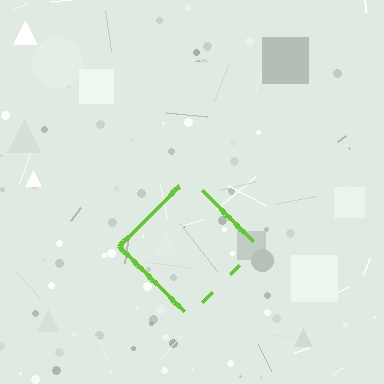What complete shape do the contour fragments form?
The contour fragments form a diamond.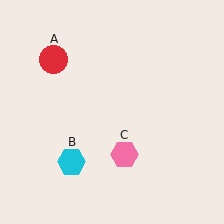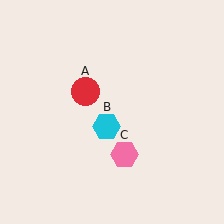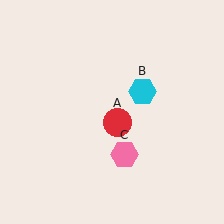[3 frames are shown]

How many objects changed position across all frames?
2 objects changed position: red circle (object A), cyan hexagon (object B).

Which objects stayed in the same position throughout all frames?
Pink hexagon (object C) remained stationary.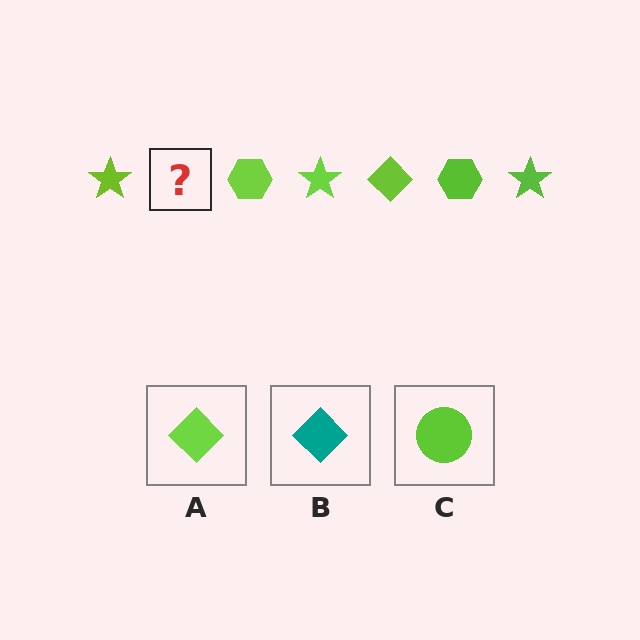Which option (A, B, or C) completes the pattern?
A.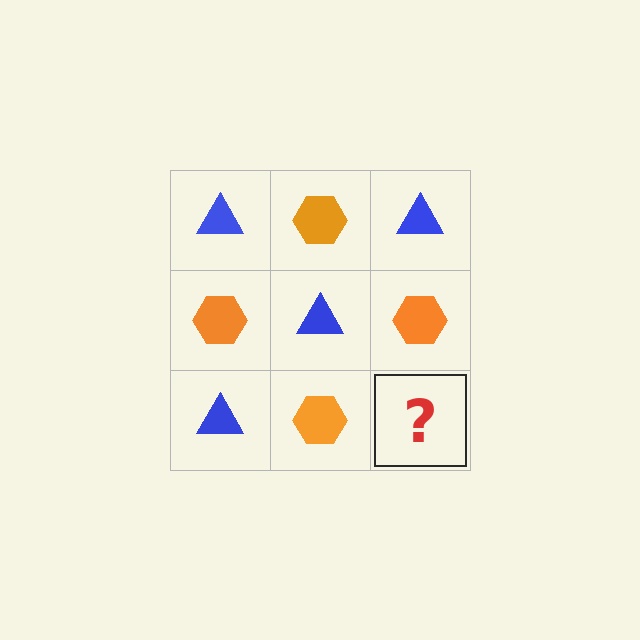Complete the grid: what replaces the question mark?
The question mark should be replaced with a blue triangle.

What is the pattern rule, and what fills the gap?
The rule is that it alternates blue triangle and orange hexagon in a checkerboard pattern. The gap should be filled with a blue triangle.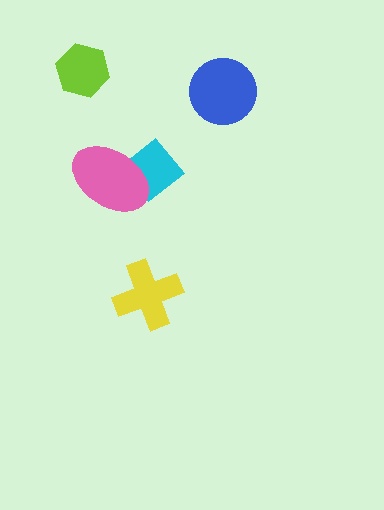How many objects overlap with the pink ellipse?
1 object overlaps with the pink ellipse.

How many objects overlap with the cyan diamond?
1 object overlaps with the cyan diamond.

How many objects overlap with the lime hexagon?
0 objects overlap with the lime hexagon.